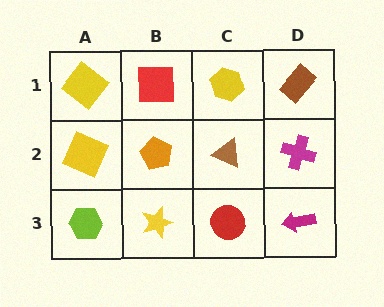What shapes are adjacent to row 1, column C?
A brown triangle (row 2, column C), a red square (row 1, column B), a brown rectangle (row 1, column D).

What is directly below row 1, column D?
A magenta cross.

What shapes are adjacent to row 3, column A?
A yellow square (row 2, column A), a yellow star (row 3, column B).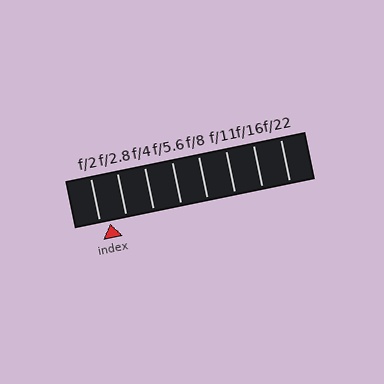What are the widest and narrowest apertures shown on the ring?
The widest aperture shown is f/2 and the narrowest is f/22.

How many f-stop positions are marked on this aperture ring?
There are 8 f-stop positions marked.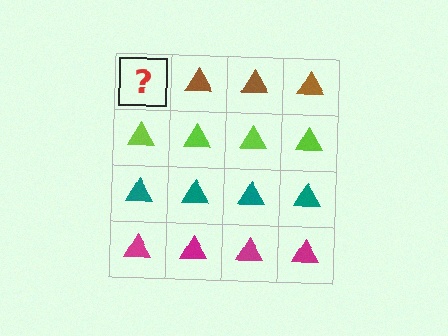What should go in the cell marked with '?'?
The missing cell should contain a brown triangle.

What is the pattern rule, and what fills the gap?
The rule is that each row has a consistent color. The gap should be filled with a brown triangle.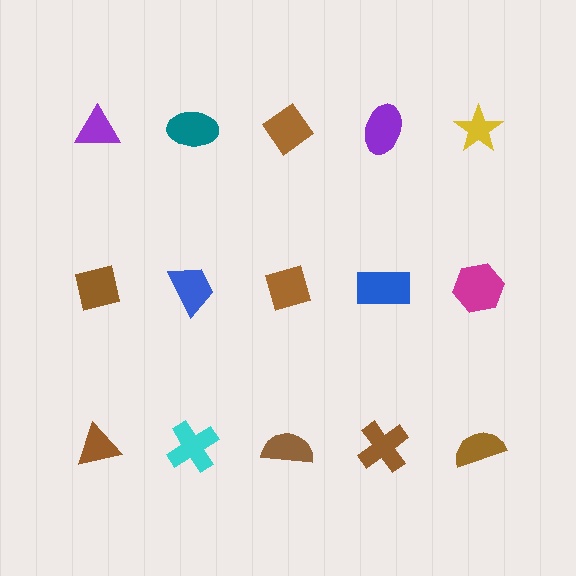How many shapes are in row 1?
5 shapes.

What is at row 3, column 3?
A brown semicircle.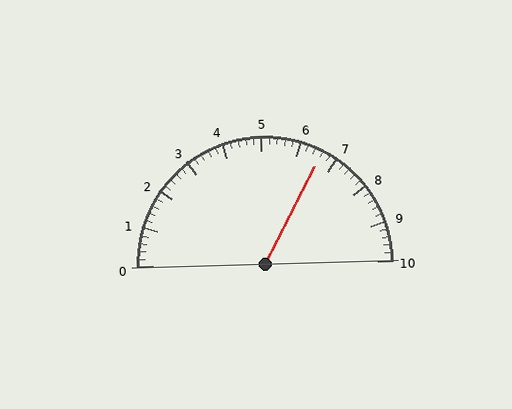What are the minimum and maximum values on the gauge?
The gauge ranges from 0 to 10.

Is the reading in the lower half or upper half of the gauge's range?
The reading is in the upper half of the range (0 to 10).